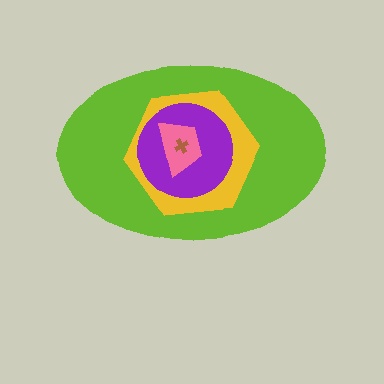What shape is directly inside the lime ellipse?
The yellow hexagon.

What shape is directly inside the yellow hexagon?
The purple circle.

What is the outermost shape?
The lime ellipse.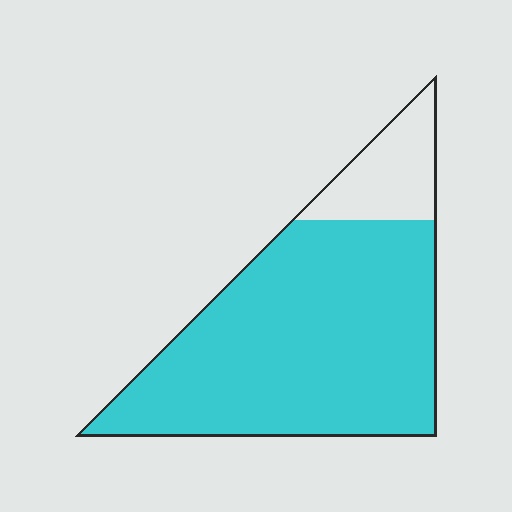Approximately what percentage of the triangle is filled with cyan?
Approximately 85%.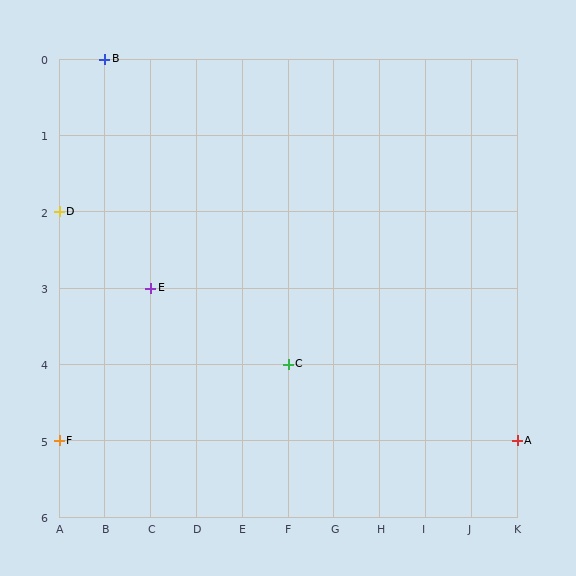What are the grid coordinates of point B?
Point B is at grid coordinates (B, 0).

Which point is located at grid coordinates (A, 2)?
Point D is at (A, 2).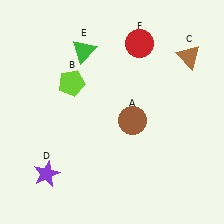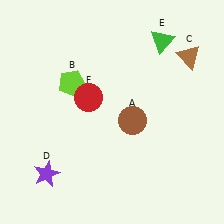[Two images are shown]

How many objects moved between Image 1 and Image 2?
2 objects moved between the two images.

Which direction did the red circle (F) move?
The red circle (F) moved down.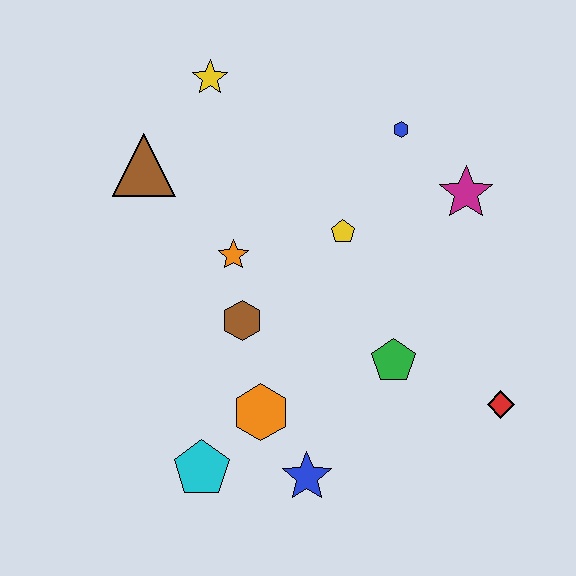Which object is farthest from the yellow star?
The red diamond is farthest from the yellow star.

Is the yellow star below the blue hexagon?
No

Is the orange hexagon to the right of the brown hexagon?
Yes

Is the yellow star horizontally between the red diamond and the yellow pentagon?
No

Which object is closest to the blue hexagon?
The magenta star is closest to the blue hexagon.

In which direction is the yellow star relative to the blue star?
The yellow star is above the blue star.